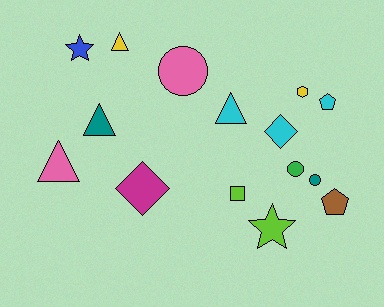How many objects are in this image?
There are 15 objects.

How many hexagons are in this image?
There is 1 hexagon.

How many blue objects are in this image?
There is 1 blue object.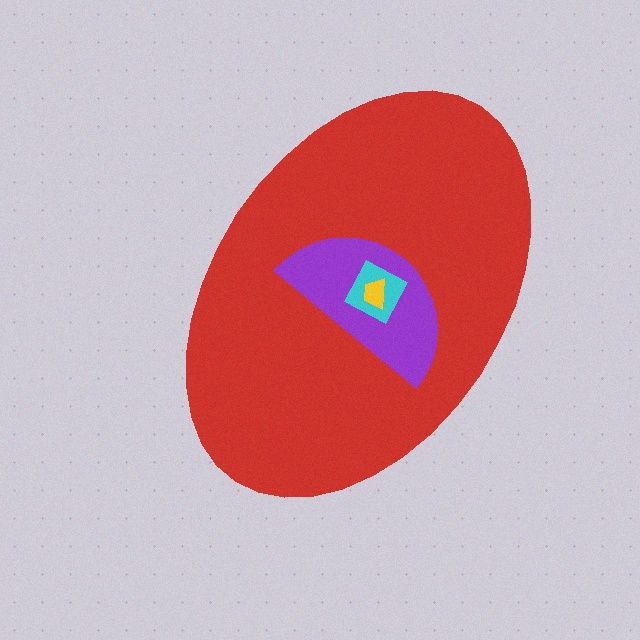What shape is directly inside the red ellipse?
The purple semicircle.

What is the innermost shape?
The yellow trapezoid.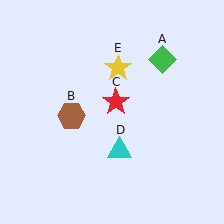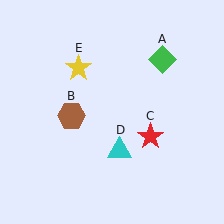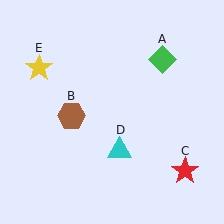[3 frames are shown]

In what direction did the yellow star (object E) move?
The yellow star (object E) moved left.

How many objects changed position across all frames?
2 objects changed position: red star (object C), yellow star (object E).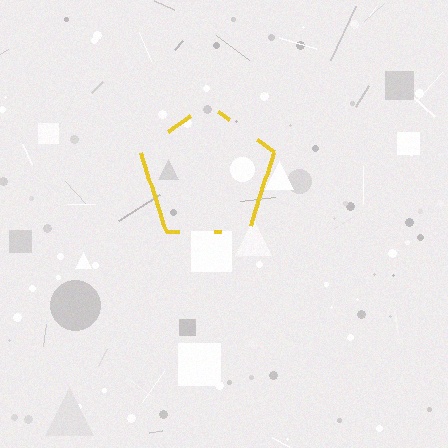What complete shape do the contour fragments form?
The contour fragments form a pentagon.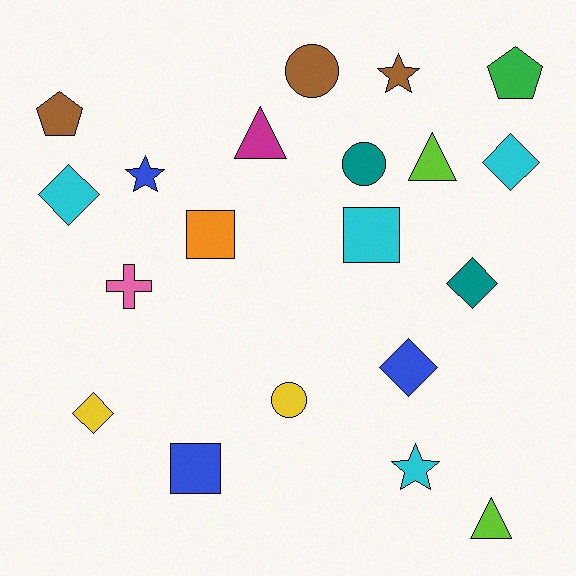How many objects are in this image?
There are 20 objects.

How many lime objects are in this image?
There are 2 lime objects.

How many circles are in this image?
There are 3 circles.